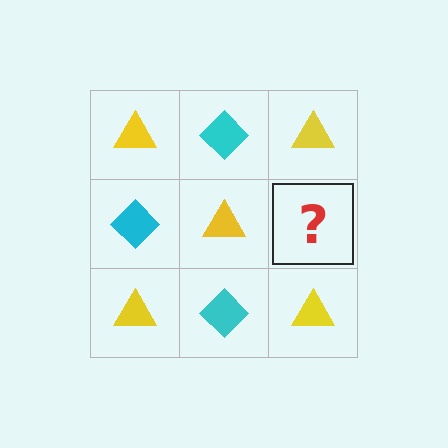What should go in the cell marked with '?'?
The missing cell should contain a cyan diamond.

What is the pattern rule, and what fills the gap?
The rule is that it alternates yellow triangle and cyan diamond in a checkerboard pattern. The gap should be filled with a cyan diamond.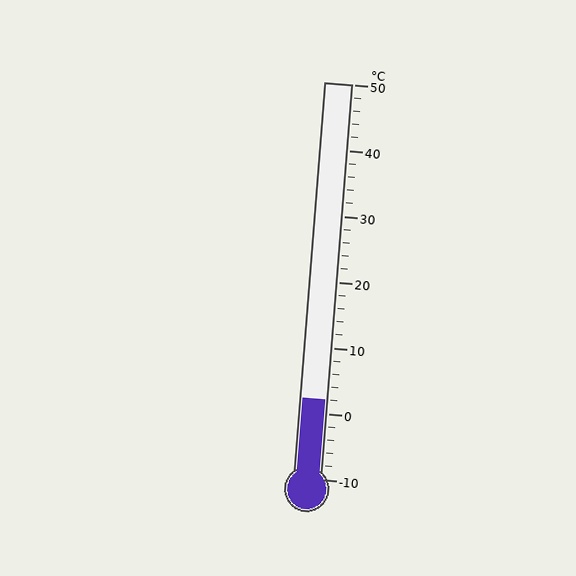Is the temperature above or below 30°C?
The temperature is below 30°C.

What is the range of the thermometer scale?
The thermometer scale ranges from -10°C to 50°C.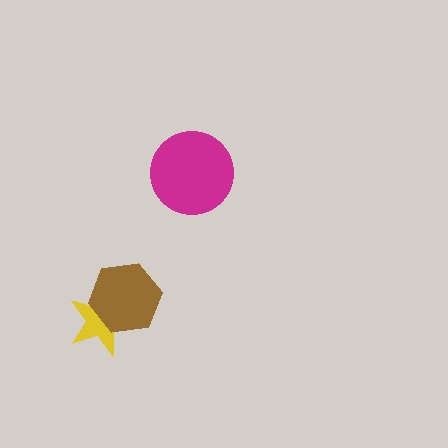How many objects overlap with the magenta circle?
0 objects overlap with the magenta circle.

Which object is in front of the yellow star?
The brown hexagon is in front of the yellow star.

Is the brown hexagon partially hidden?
No, no other shape covers it.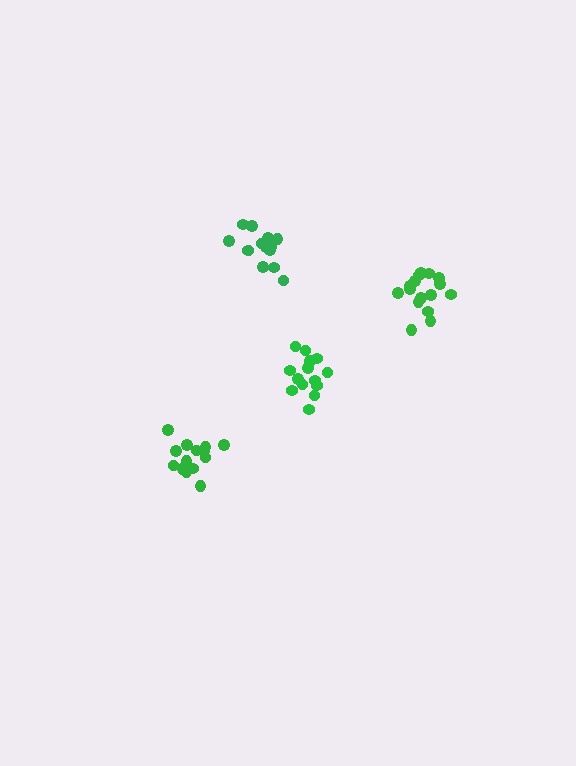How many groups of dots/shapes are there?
There are 4 groups.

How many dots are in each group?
Group 1: 14 dots, Group 2: 16 dots, Group 3: 16 dots, Group 4: 14 dots (60 total).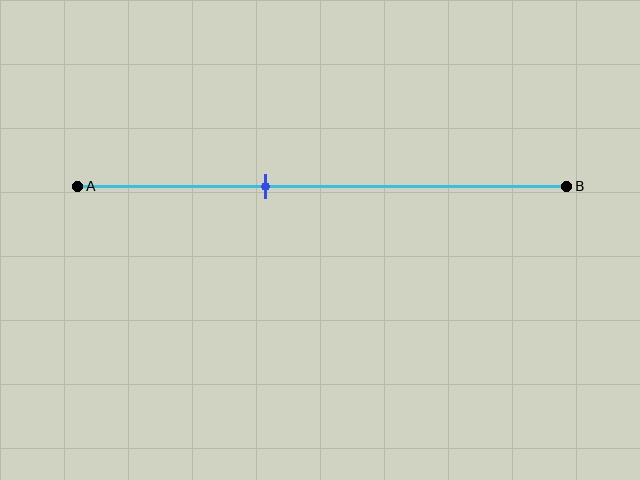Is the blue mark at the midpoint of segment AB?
No, the mark is at about 40% from A, not at the 50% midpoint.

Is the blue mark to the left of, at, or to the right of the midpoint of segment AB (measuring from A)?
The blue mark is to the left of the midpoint of segment AB.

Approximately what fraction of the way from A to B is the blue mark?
The blue mark is approximately 40% of the way from A to B.